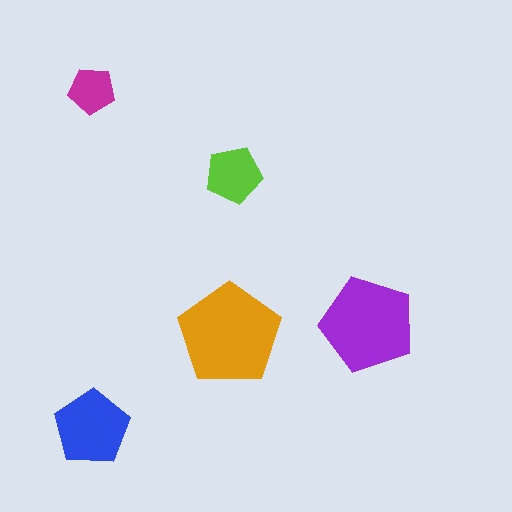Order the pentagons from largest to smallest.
the orange one, the purple one, the blue one, the lime one, the magenta one.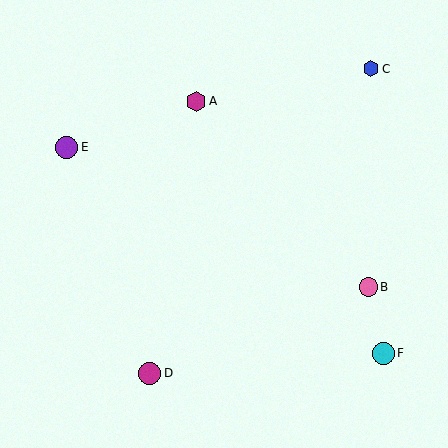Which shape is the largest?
The magenta circle (labeled D) is the largest.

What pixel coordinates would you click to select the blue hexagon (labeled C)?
Click at (371, 69) to select the blue hexagon C.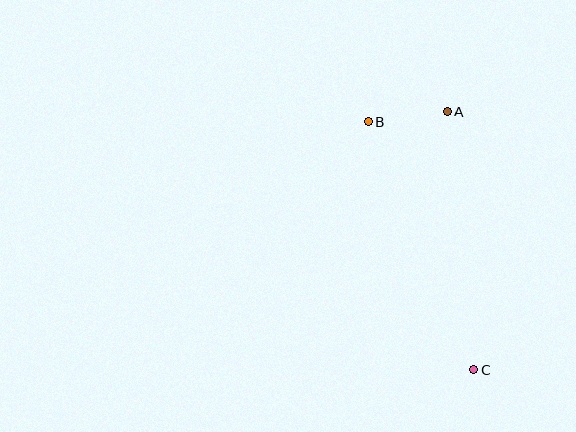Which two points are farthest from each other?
Points B and C are farthest from each other.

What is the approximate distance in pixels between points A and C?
The distance between A and C is approximately 259 pixels.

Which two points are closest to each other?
Points A and B are closest to each other.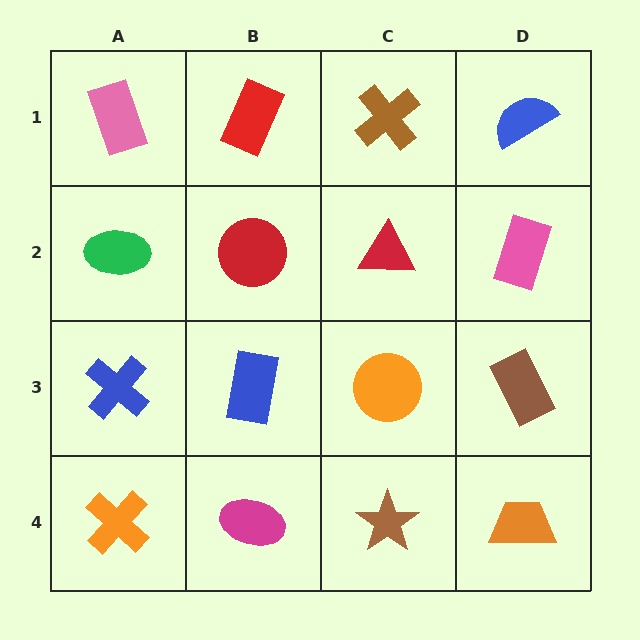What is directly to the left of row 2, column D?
A red triangle.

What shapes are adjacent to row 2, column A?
A pink rectangle (row 1, column A), a blue cross (row 3, column A), a red circle (row 2, column B).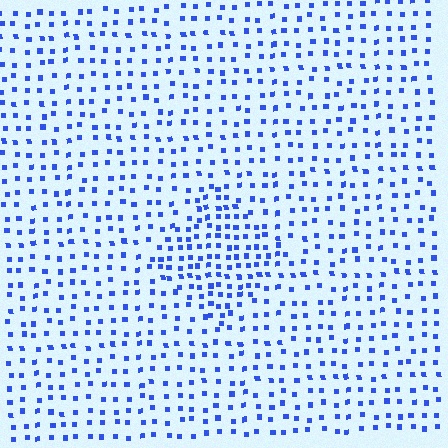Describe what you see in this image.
The image contains small blue elements arranged at two different densities. A diamond-shaped region is visible where the elements are more densely packed than the surrounding area.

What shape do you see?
I see a diamond.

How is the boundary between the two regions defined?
The boundary is defined by a change in element density (approximately 1.8x ratio). All elements are the same color, size, and shape.